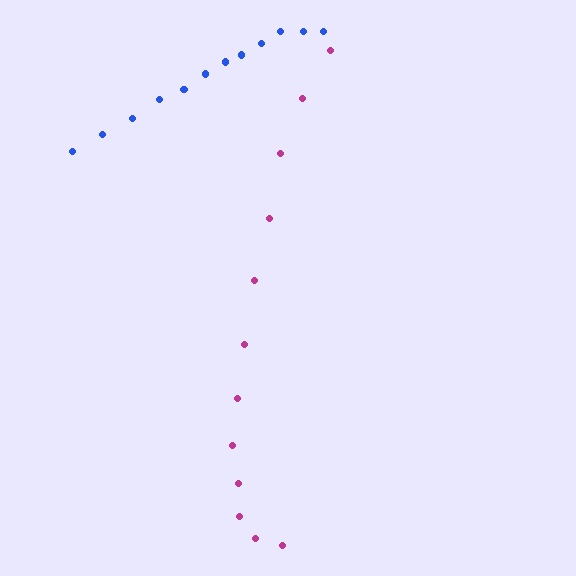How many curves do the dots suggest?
There are 2 distinct paths.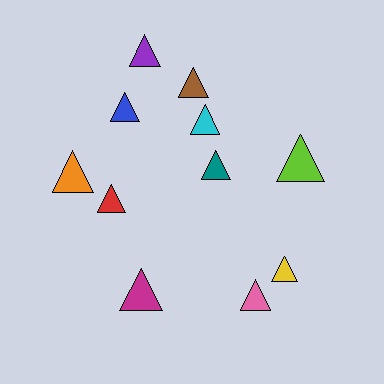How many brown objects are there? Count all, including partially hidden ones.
There is 1 brown object.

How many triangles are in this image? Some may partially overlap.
There are 11 triangles.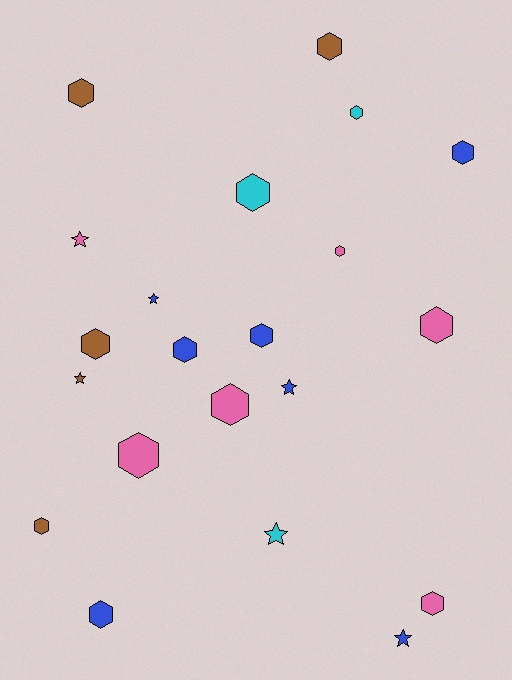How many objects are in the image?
There are 21 objects.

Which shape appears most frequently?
Hexagon, with 15 objects.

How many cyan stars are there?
There is 1 cyan star.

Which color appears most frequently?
Blue, with 7 objects.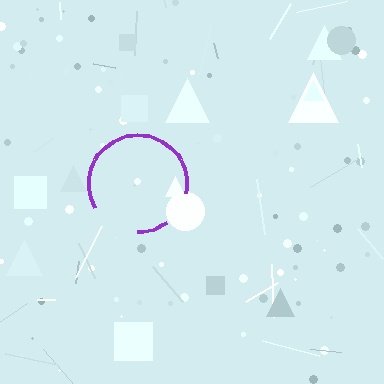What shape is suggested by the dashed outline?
The dashed outline suggests a circle.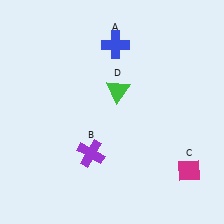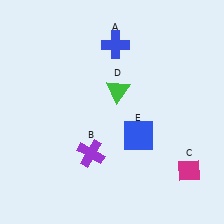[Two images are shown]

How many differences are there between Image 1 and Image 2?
There is 1 difference between the two images.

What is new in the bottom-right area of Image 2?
A blue square (E) was added in the bottom-right area of Image 2.